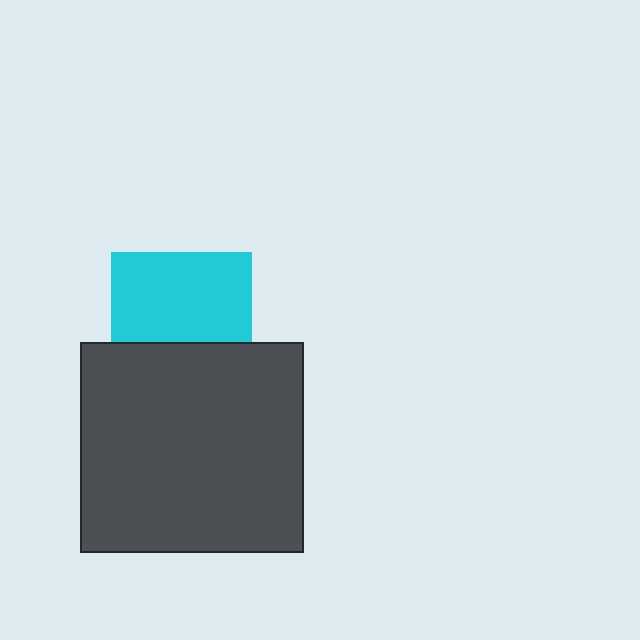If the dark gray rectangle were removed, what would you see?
You would see the complete cyan square.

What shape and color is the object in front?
The object in front is a dark gray rectangle.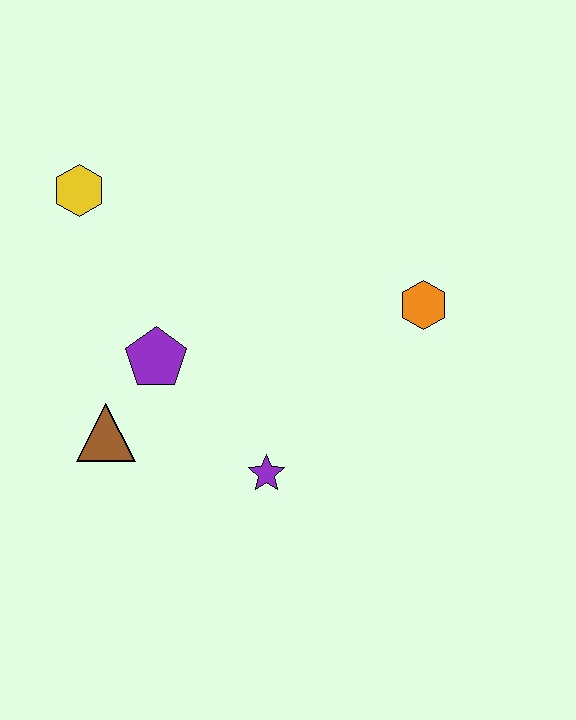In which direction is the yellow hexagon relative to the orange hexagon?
The yellow hexagon is to the left of the orange hexagon.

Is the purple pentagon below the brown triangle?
No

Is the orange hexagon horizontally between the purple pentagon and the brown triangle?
No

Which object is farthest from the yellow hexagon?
The orange hexagon is farthest from the yellow hexagon.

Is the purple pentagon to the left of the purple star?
Yes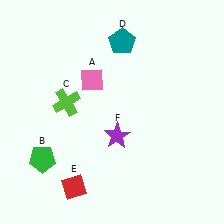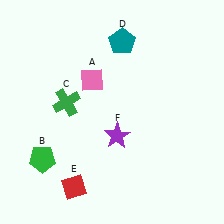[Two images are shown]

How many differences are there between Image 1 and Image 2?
There is 1 difference between the two images.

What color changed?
The cross (C) changed from lime in Image 1 to green in Image 2.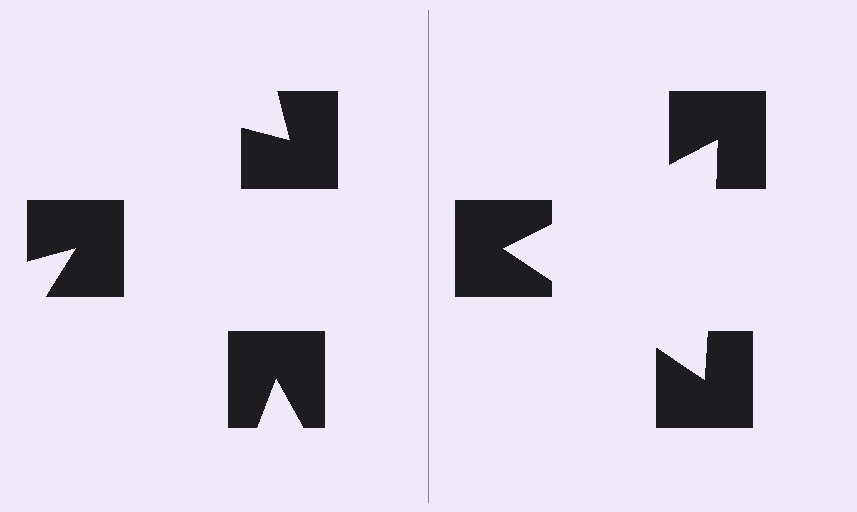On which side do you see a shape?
An illusory triangle appears on the right side. On the left side the wedge cuts are rotated, so no coherent shape forms.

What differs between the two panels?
The notched squares are positioned identically on both sides; only the wedge orientations differ. On the right they align to a triangle; on the left they are misaligned.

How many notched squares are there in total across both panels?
6 — 3 on each side.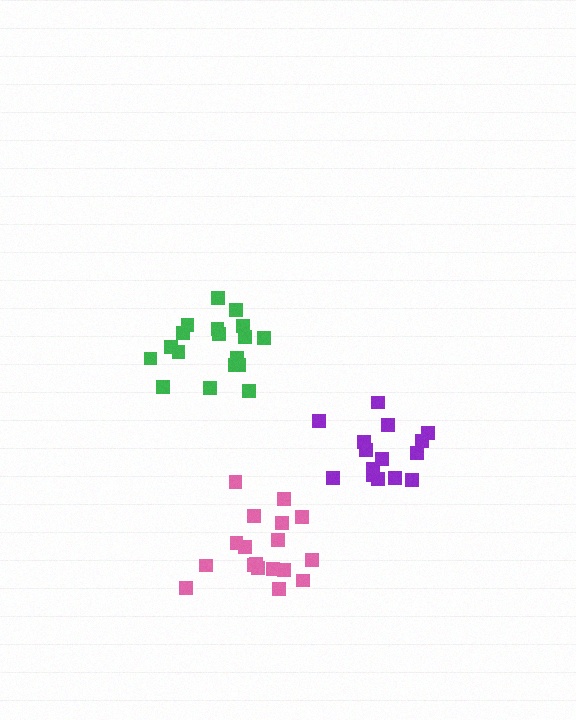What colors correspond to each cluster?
The clusters are colored: purple, pink, green.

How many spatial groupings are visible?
There are 3 spatial groupings.